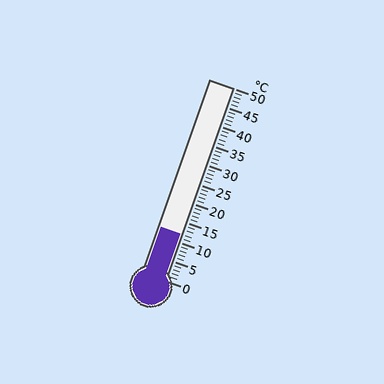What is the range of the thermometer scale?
The thermometer scale ranges from 0°C to 50°C.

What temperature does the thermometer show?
The thermometer shows approximately 12°C.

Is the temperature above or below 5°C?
The temperature is above 5°C.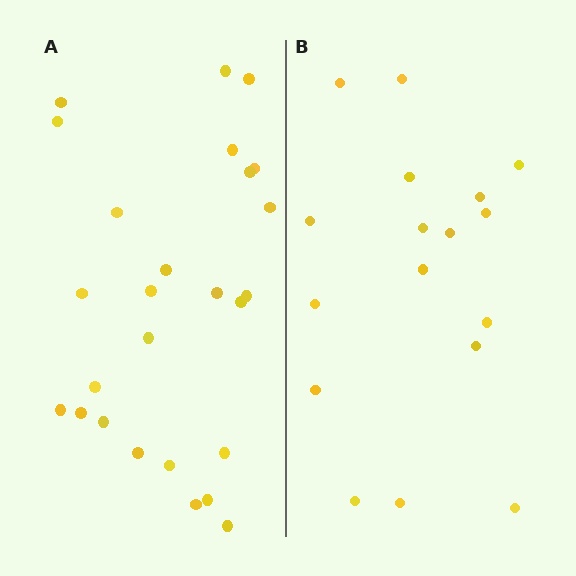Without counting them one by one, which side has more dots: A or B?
Region A (the left region) has more dots.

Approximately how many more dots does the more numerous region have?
Region A has roughly 8 or so more dots than region B.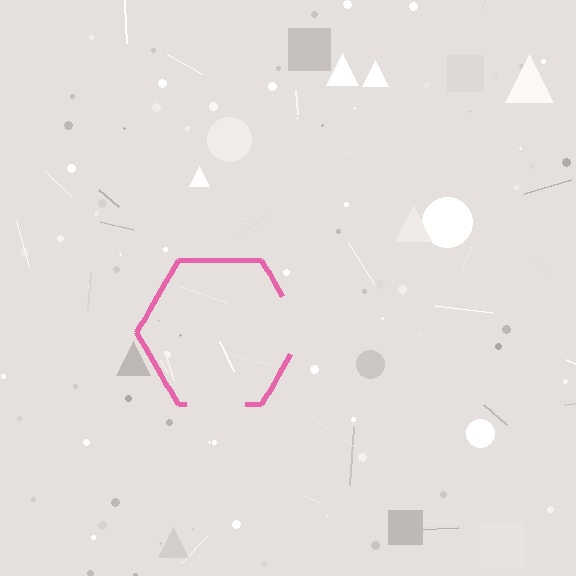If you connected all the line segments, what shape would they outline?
They would outline a hexagon.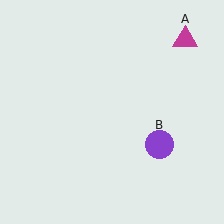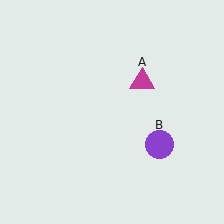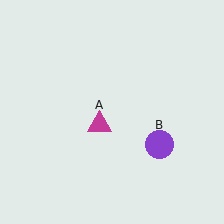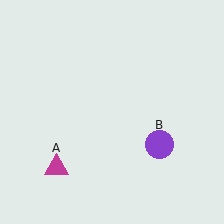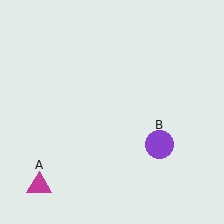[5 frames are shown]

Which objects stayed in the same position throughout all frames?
Purple circle (object B) remained stationary.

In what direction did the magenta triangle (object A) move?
The magenta triangle (object A) moved down and to the left.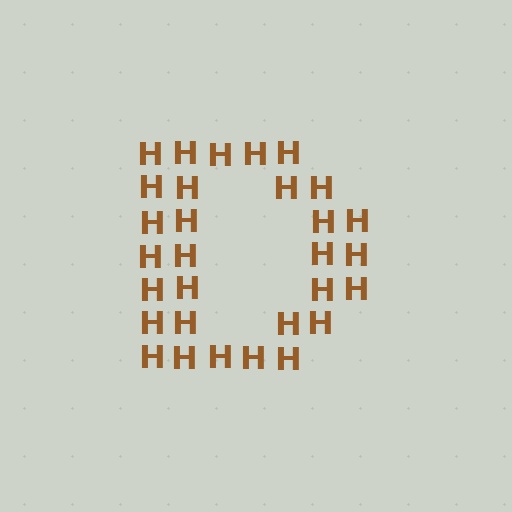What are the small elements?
The small elements are letter H's.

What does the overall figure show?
The overall figure shows the letter D.